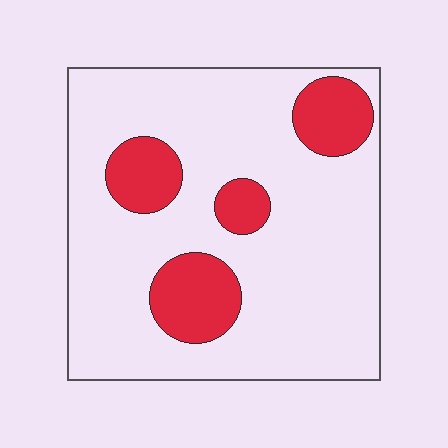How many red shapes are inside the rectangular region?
4.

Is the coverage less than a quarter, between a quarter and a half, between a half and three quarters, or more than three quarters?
Less than a quarter.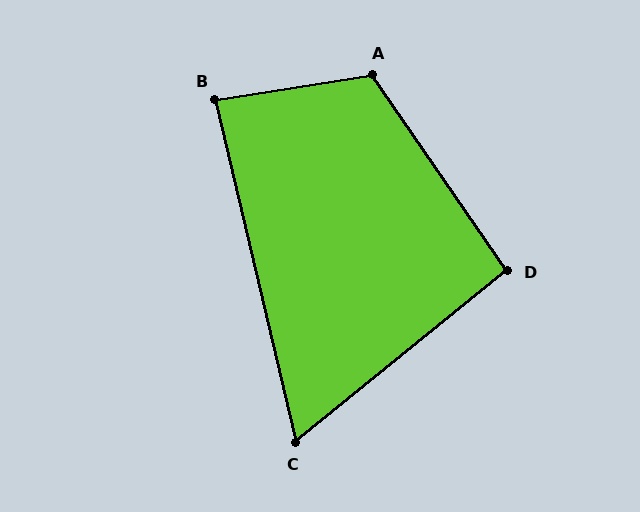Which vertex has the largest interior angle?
A, at approximately 116 degrees.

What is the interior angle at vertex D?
Approximately 94 degrees (approximately right).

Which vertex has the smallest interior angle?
C, at approximately 64 degrees.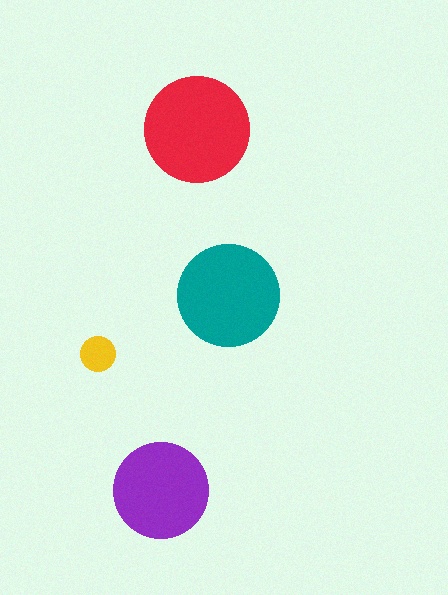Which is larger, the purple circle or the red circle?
The red one.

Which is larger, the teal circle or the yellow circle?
The teal one.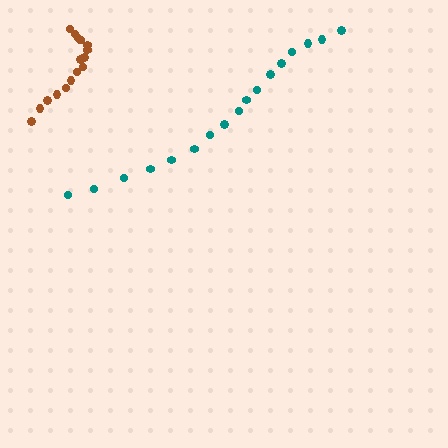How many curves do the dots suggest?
There are 2 distinct paths.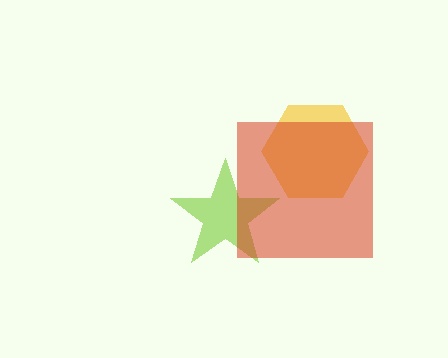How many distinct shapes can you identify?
There are 3 distinct shapes: a yellow hexagon, a lime star, a red square.